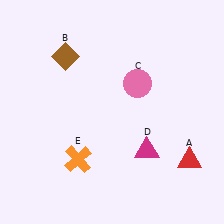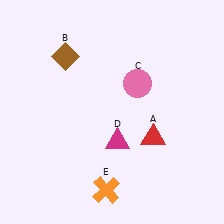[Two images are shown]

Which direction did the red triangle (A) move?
The red triangle (A) moved left.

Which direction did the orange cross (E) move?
The orange cross (E) moved down.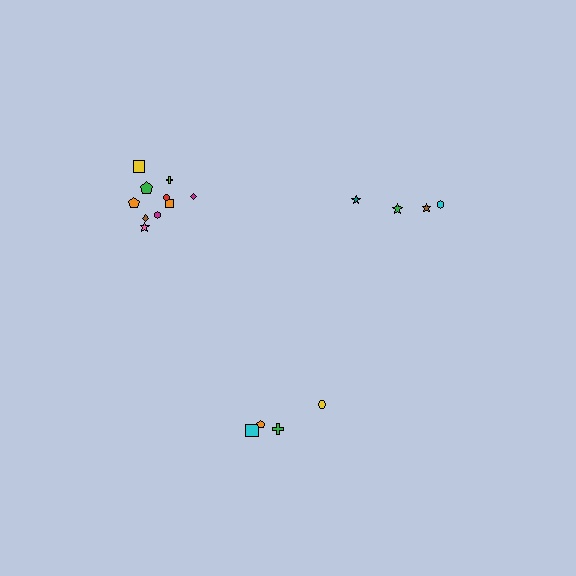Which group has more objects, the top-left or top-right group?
The top-left group.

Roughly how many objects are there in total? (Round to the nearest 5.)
Roughly 20 objects in total.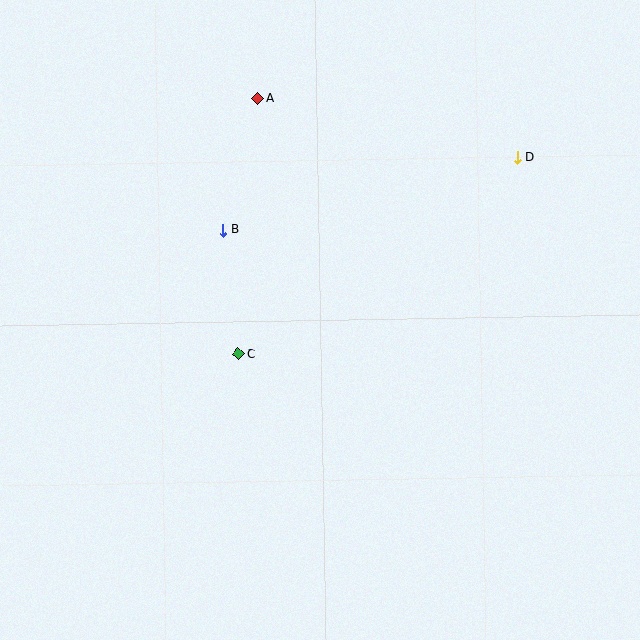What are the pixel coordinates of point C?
Point C is at (238, 354).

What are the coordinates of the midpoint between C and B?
The midpoint between C and B is at (231, 292).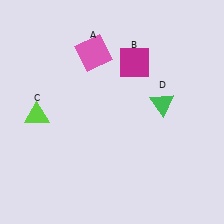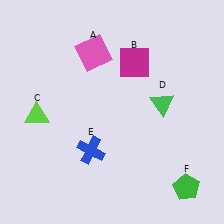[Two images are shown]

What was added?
A blue cross (E), a green pentagon (F) were added in Image 2.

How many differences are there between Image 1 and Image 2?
There are 2 differences between the two images.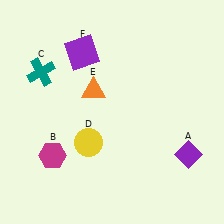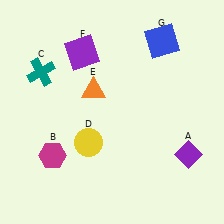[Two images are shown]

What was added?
A blue square (G) was added in Image 2.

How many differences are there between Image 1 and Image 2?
There is 1 difference between the two images.